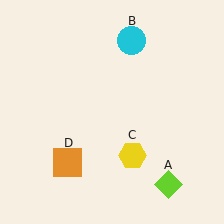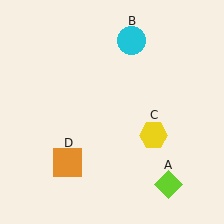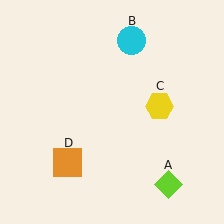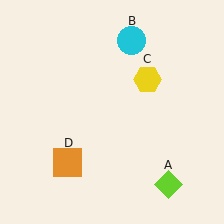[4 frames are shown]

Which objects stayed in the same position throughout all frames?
Lime diamond (object A) and cyan circle (object B) and orange square (object D) remained stationary.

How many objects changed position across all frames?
1 object changed position: yellow hexagon (object C).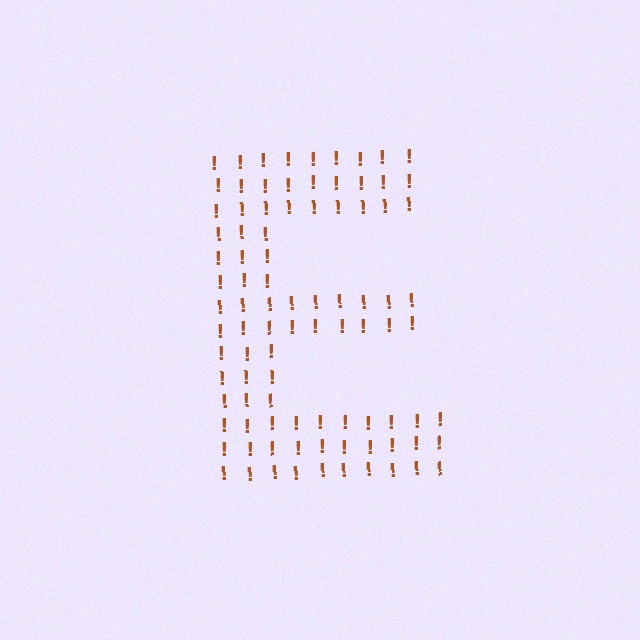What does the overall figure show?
The overall figure shows the letter E.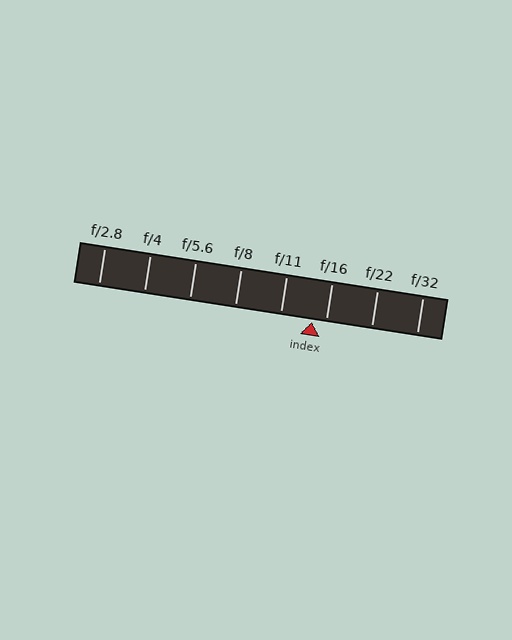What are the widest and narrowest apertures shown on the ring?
The widest aperture shown is f/2.8 and the narrowest is f/32.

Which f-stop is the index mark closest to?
The index mark is closest to f/16.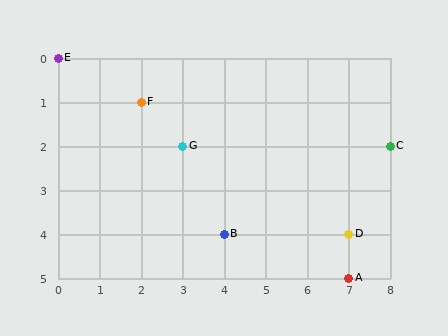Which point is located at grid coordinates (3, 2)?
Point G is at (3, 2).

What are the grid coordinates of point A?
Point A is at grid coordinates (7, 5).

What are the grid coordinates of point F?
Point F is at grid coordinates (2, 1).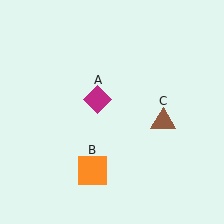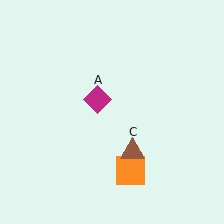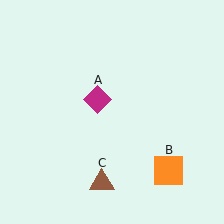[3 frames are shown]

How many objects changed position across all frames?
2 objects changed position: orange square (object B), brown triangle (object C).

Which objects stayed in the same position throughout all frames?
Magenta diamond (object A) remained stationary.